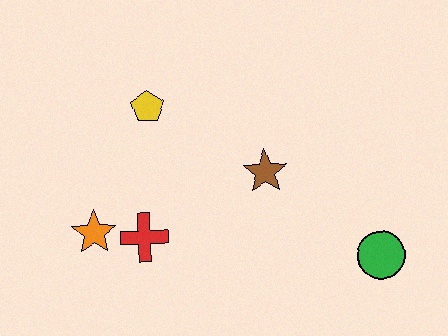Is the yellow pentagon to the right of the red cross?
Yes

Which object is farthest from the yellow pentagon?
The green circle is farthest from the yellow pentagon.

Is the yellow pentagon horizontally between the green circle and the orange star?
Yes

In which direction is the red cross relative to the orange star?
The red cross is to the right of the orange star.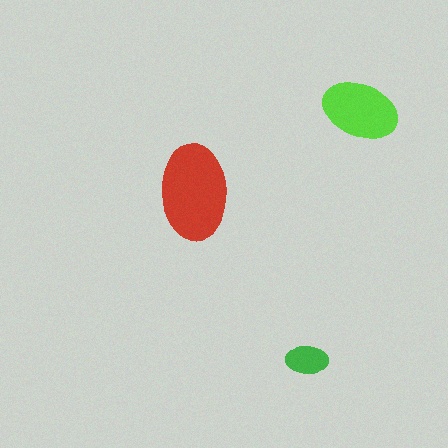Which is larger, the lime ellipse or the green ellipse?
The lime one.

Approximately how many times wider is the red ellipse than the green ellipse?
About 2.5 times wider.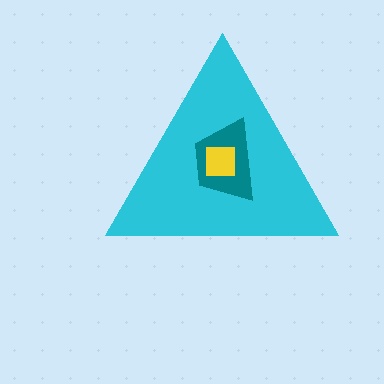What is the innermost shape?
The yellow square.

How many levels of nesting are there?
3.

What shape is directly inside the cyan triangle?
The teal trapezoid.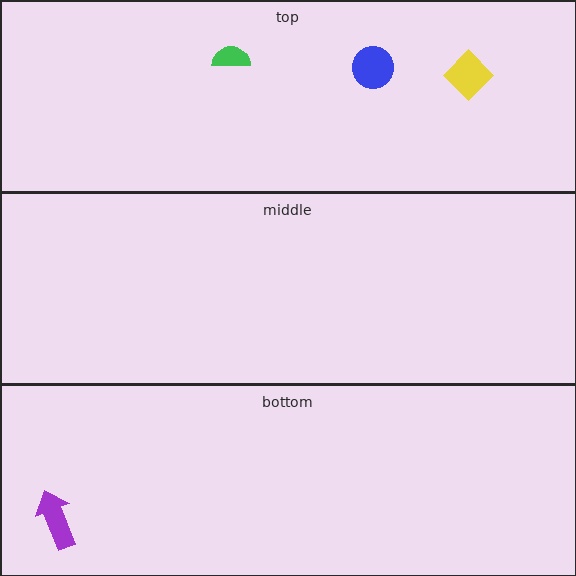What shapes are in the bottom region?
The purple arrow.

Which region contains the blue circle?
The top region.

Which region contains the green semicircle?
The top region.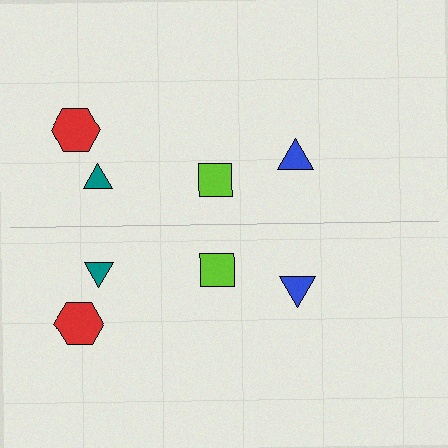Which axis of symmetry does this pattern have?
The pattern has a horizontal axis of symmetry running through the center of the image.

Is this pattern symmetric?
Yes, this pattern has bilateral (reflection) symmetry.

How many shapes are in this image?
There are 8 shapes in this image.